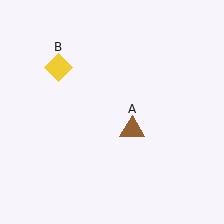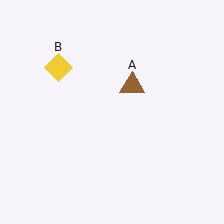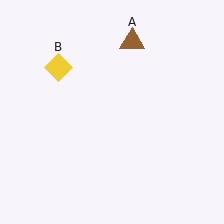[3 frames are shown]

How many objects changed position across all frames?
1 object changed position: brown triangle (object A).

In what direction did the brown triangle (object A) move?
The brown triangle (object A) moved up.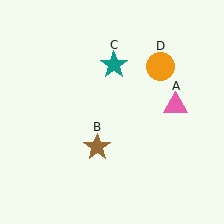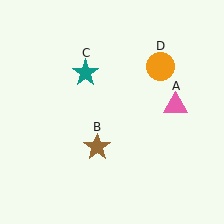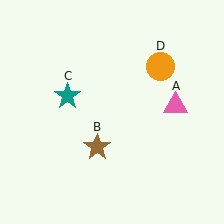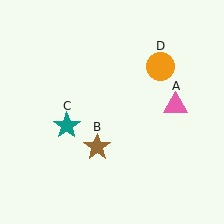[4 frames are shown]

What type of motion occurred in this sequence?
The teal star (object C) rotated counterclockwise around the center of the scene.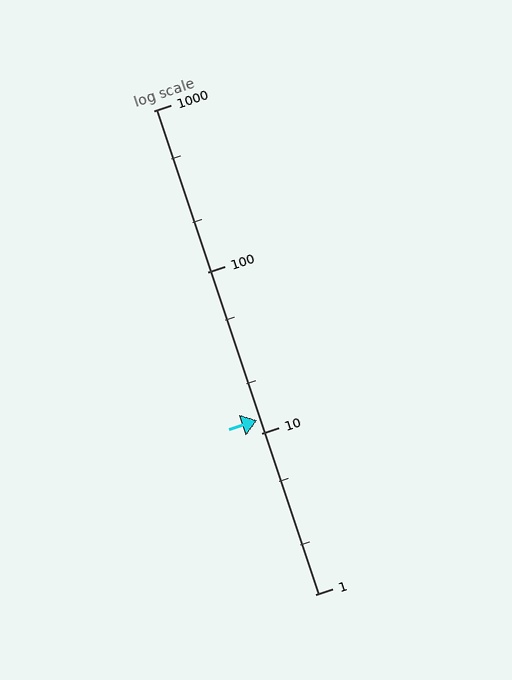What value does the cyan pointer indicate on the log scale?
The pointer indicates approximately 12.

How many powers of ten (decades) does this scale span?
The scale spans 3 decades, from 1 to 1000.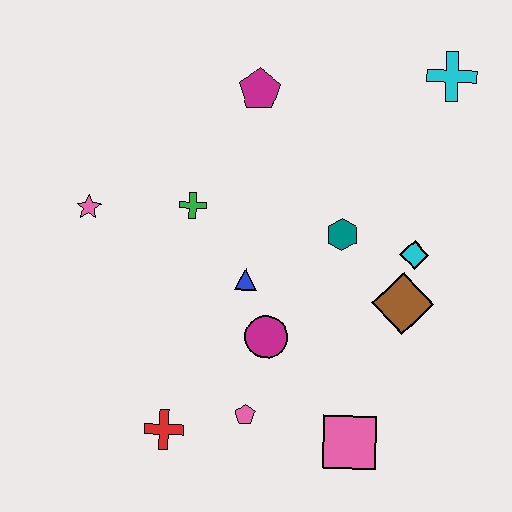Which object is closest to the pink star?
The green cross is closest to the pink star.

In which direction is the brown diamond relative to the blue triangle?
The brown diamond is to the right of the blue triangle.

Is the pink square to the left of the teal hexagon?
No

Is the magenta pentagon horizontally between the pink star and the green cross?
No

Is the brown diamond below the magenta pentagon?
Yes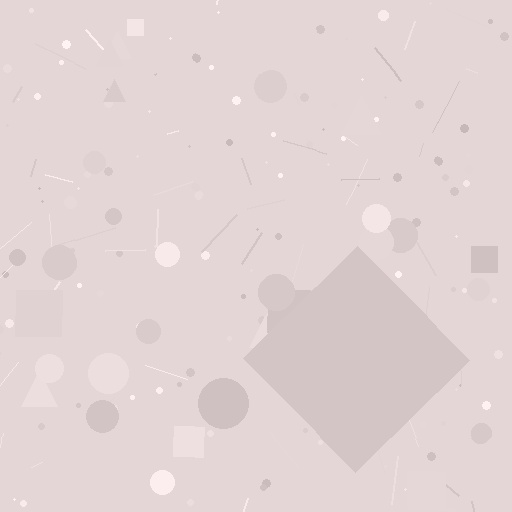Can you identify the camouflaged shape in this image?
The camouflaged shape is a diamond.